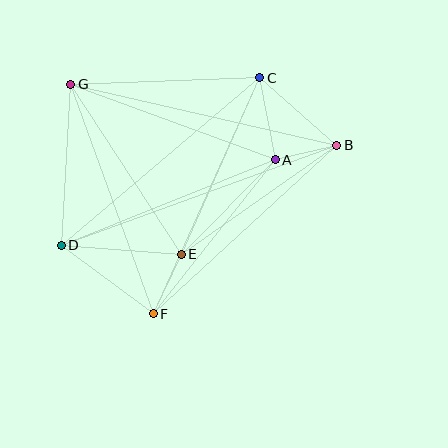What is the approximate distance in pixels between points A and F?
The distance between A and F is approximately 197 pixels.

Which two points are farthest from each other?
Points B and D are farthest from each other.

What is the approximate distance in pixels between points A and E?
The distance between A and E is approximately 134 pixels.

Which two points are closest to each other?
Points A and B are closest to each other.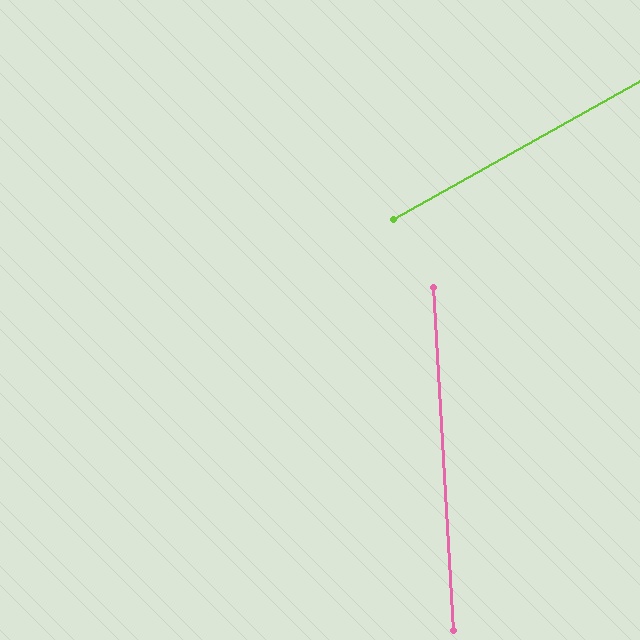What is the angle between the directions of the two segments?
Approximately 64 degrees.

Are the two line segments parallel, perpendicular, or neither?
Neither parallel nor perpendicular — they differ by about 64°.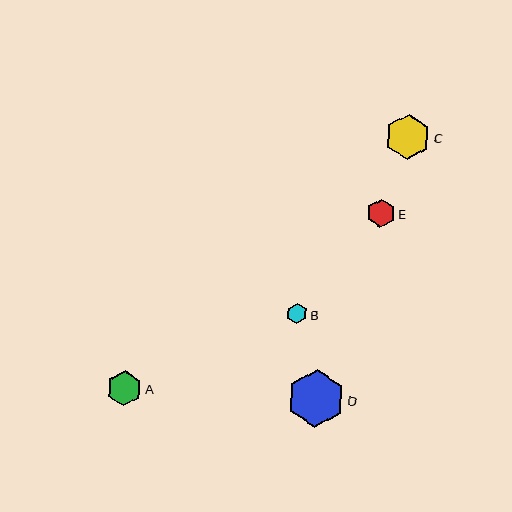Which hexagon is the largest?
Hexagon D is the largest with a size of approximately 58 pixels.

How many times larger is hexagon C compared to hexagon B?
Hexagon C is approximately 2.2 times the size of hexagon B.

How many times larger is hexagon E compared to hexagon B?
Hexagon E is approximately 1.4 times the size of hexagon B.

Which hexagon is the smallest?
Hexagon B is the smallest with a size of approximately 21 pixels.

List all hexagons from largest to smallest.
From largest to smallest: D, C, A, E, B.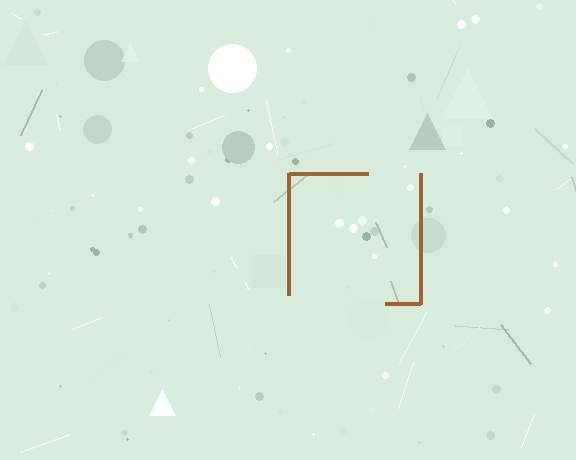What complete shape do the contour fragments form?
The contour fragments form a square.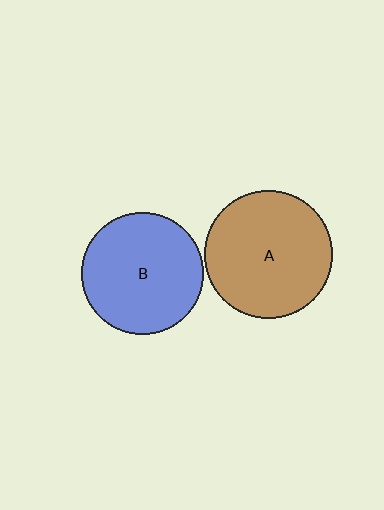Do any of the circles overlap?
No, none of the circles overlap.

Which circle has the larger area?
Circle A (brown).